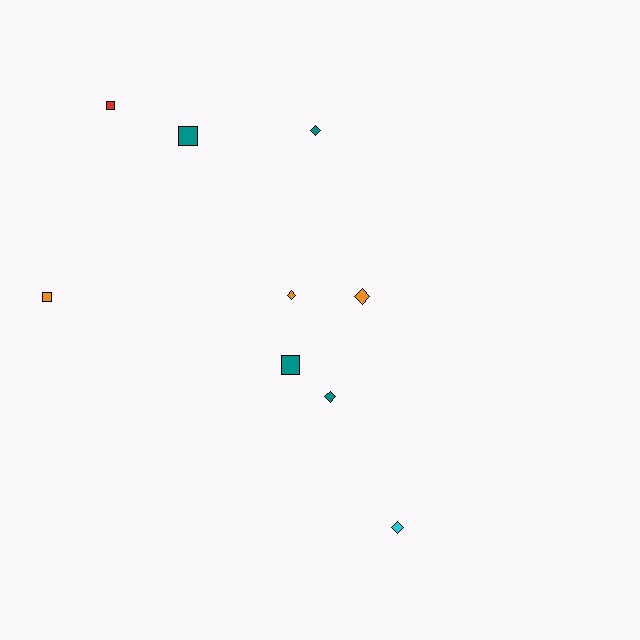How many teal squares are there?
There are 2 teal squares.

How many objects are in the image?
There are 9 objects.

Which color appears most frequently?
Teal, with 4 objects.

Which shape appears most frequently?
Diamond, with 5 objects.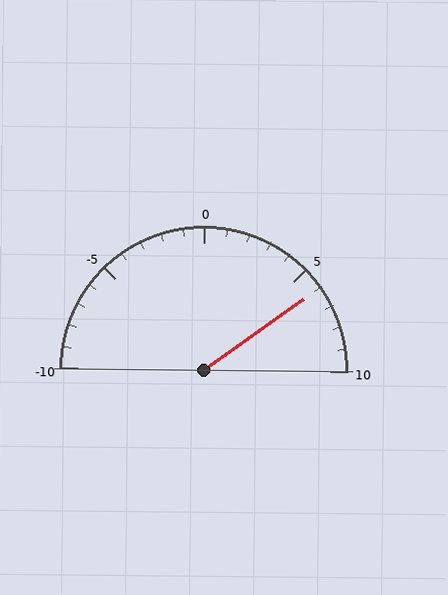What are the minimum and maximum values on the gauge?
The gauge ranges from -10 to 10.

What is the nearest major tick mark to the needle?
The nearest major tick mark is 5.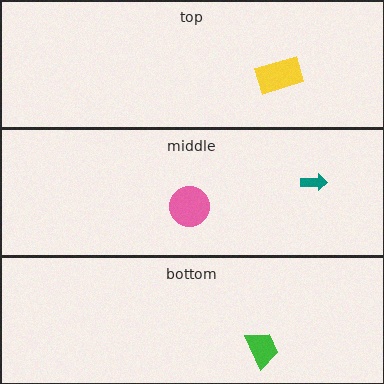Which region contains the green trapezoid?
The bottom region.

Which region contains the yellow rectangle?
The top region.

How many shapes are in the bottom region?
1.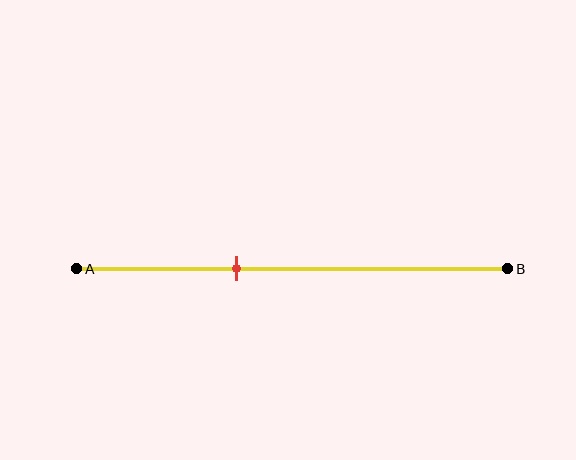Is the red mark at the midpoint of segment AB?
No, the mark is at about 35% from A, not at the 50% midpoint.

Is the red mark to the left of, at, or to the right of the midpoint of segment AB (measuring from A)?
The red mark is to the left of the midpoint of segment AB.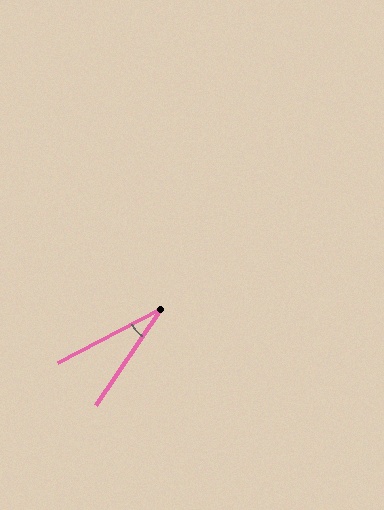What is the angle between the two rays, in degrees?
Approximately 28 degrees.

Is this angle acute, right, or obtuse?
It is acute.